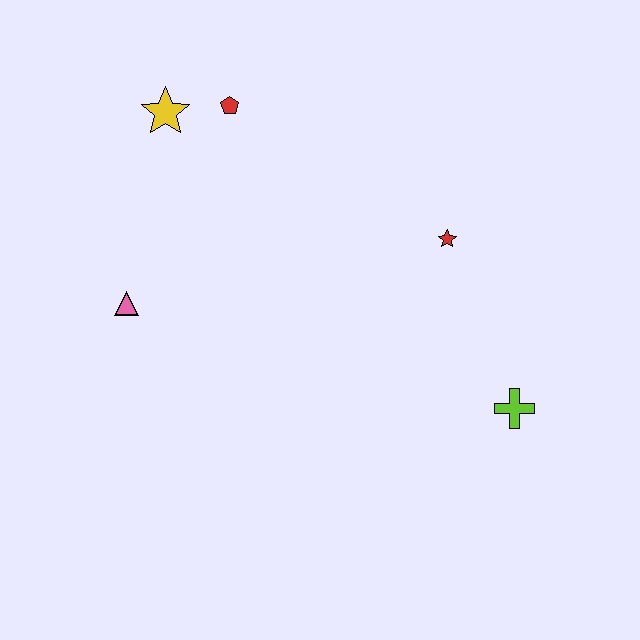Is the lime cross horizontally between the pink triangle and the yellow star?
No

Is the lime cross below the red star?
Yes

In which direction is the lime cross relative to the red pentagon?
The lime cross is below the red pentagon.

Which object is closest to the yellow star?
The red pentagon is closest to the yellow star.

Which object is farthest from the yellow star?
The lime cross is farthest from the yellow star.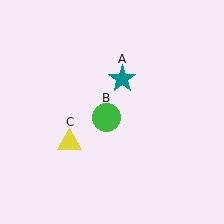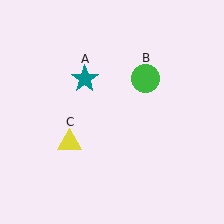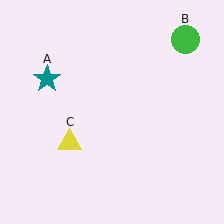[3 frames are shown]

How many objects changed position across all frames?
2 objects changed position: teal star (object A), green circle (object B).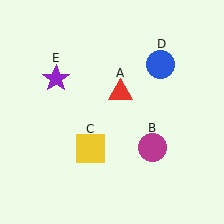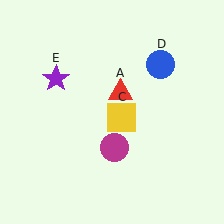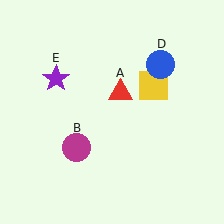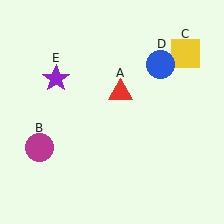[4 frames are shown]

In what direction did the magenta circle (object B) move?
The magenta circle (object B) moved left.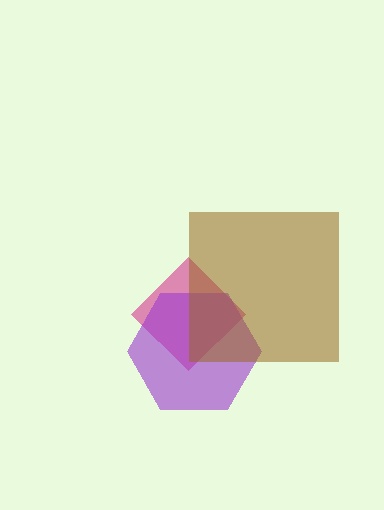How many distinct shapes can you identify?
There are 3 distinct shapes: a magenta diamond, a purple hexagon, a brown square.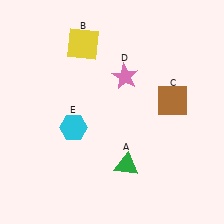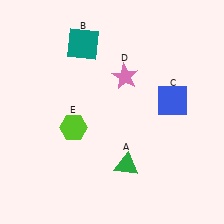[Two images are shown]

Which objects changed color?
B changed from yellow to teal. C changed from brown to blue. E changed from cyan to lime.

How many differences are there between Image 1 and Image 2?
There are 3 differences between the two images.